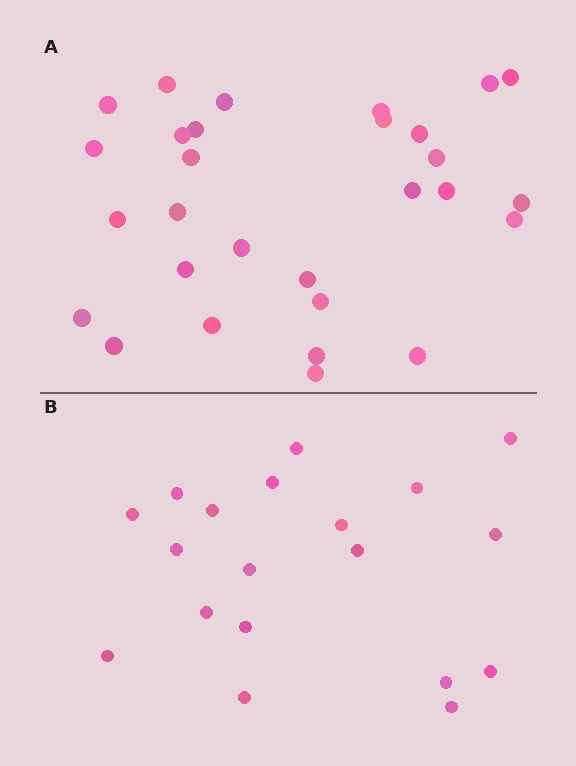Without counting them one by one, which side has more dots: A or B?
Region A (the top region) has more dots.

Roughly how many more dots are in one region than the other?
Region A has roughly 10 or so more dots than region B.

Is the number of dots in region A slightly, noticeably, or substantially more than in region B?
Region A has substantially more. The ratio is roughly 1.5 to 1.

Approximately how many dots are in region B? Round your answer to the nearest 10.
About 20 dots. (The exact count is 19, which rounds to 20.)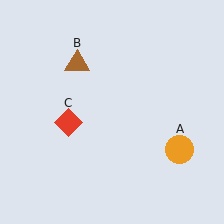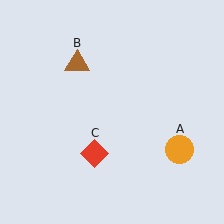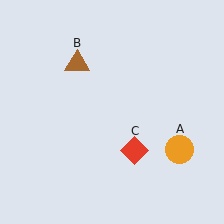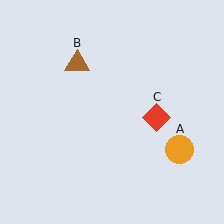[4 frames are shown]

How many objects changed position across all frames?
1 object changed position: red diamond (object C).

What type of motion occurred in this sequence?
The red diamond (object C) rotated counterclockwise around the center of the scene.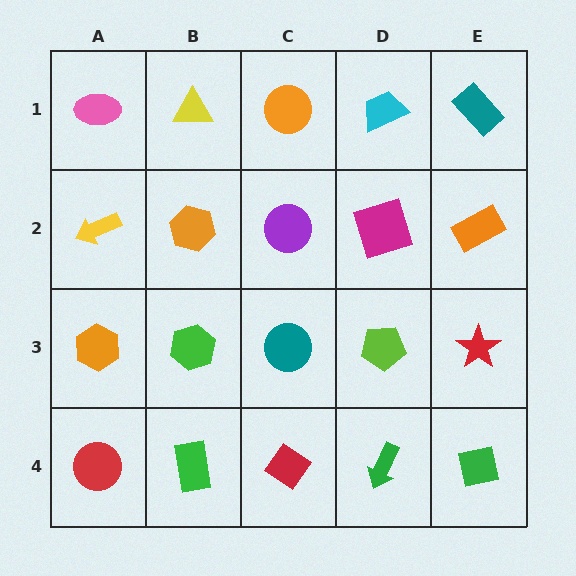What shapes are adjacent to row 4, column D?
A lime pentagon (row 3, column D), a red diamond (row 4, column C), a green square (row 4, column E).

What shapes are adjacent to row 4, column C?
A teal circle (row 3, column C), a green rectangle (row 4, column B), a green arrow (row 4, column D).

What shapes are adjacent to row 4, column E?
A red star (row 3, column E), a green arrow (row 4, column D).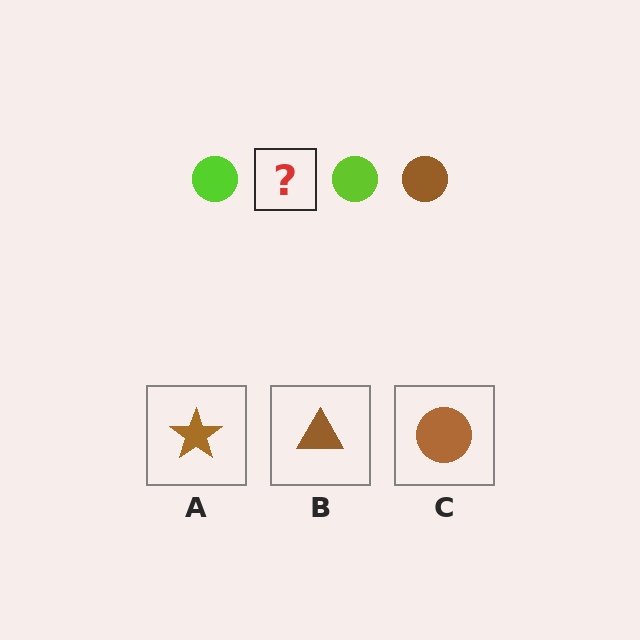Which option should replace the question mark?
Option C.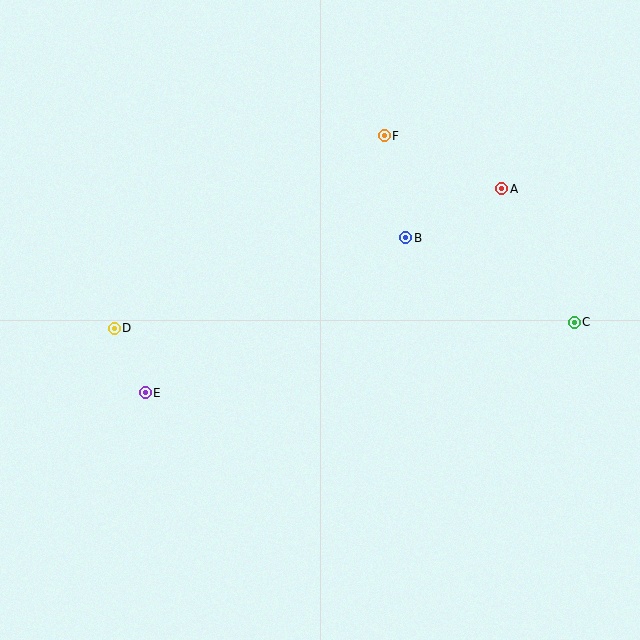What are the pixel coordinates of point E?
Point E is at (145, 393).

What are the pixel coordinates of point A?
Point A is at (502, 189).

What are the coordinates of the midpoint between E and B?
The midpoint between E and B is at (276, 315).